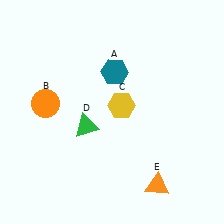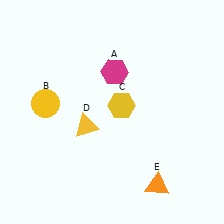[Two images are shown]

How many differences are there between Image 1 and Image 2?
There are 3 differences between the two images.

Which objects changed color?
A changed from teal to magenta. B changed from orange to yellow. D changed from green to yellow.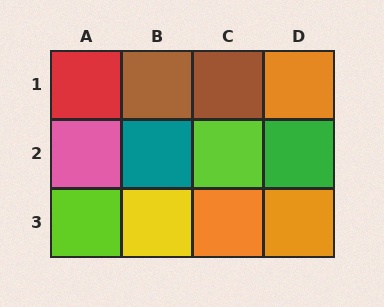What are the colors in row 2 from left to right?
Pink, teal, lime, green.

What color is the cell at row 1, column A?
Red.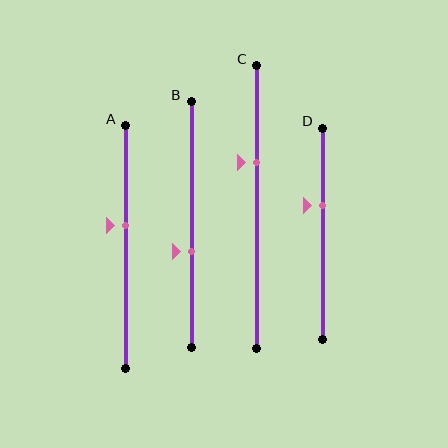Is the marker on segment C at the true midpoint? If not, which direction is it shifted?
No, the marker on segment C is shifted upward by about 16% of the segment length.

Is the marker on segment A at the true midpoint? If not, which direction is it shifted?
No, the marker on segment A is shifted upward by about 9% of the segment length.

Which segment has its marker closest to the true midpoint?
Segment A has its marker closest to the true midpoint.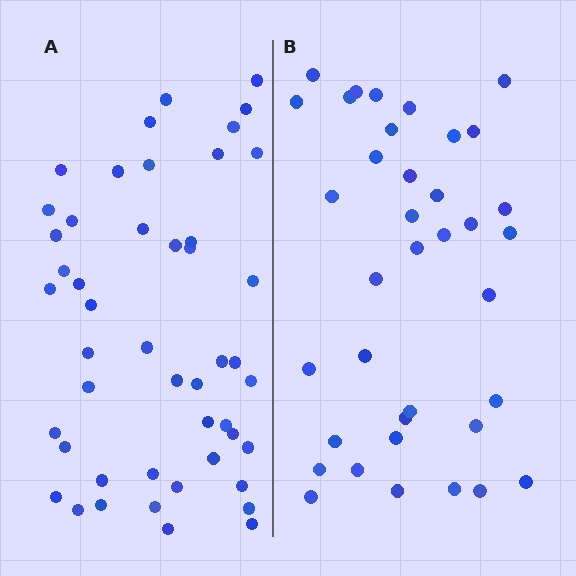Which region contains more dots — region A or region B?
Region A (the left region) has more dots.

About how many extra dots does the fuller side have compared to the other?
Region A has roughly 12 or so more dots than region B.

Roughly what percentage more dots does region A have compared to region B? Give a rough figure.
About 30% more.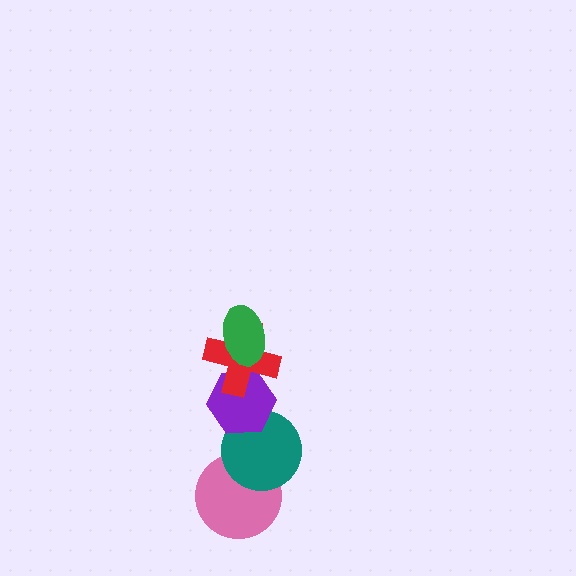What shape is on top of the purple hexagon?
The red cross is on top of the purple hexagon.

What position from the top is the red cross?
The red cross is 2nd from the top.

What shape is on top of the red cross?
The green ellipse is on top of the red cross.